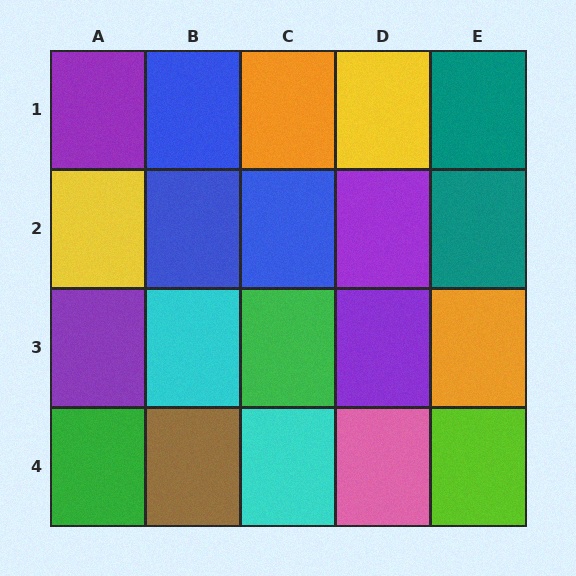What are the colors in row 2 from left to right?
Yellow, blue, blue, purple, teal.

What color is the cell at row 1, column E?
Teal.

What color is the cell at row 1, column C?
Orange.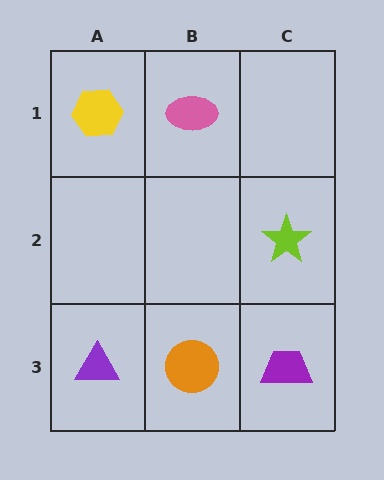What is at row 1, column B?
A pink ellipse.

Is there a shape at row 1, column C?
No, that cell is empty.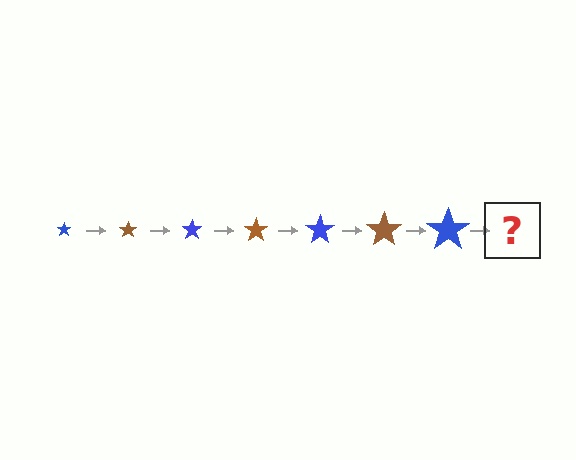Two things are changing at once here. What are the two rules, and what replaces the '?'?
The two rules are that the star grows larger each step and the color cycles through blue and brown. The '?' should be a brown star, larger than the previous one.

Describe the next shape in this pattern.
It should be a brown star, larger than the previous one.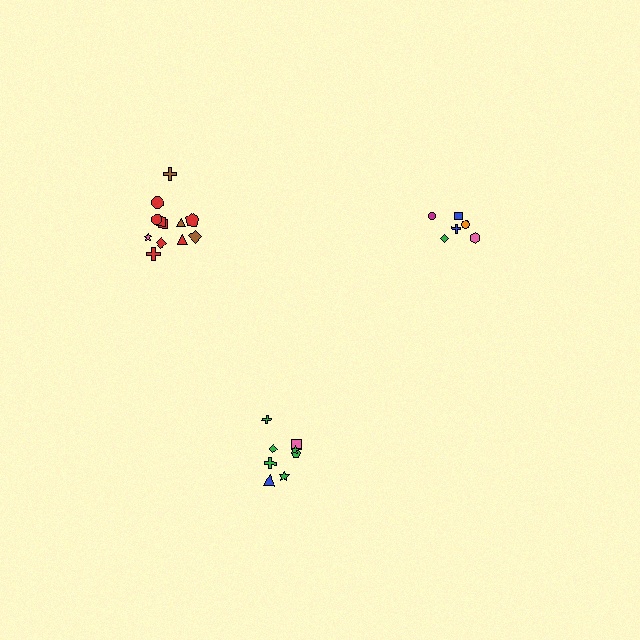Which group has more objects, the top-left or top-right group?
The top-left group.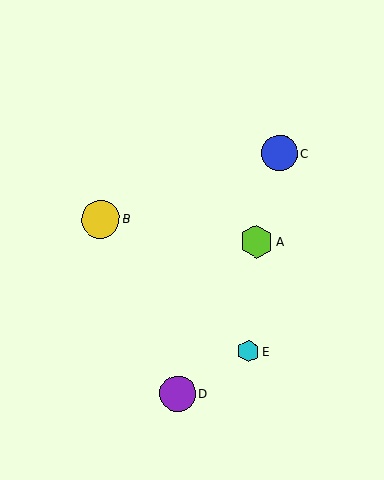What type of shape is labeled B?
Shape B is a yellow circle.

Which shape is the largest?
The yellow circle (labeled B) is the largest.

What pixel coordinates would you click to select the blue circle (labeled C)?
Click at (280, 153) to select the blue circle C.